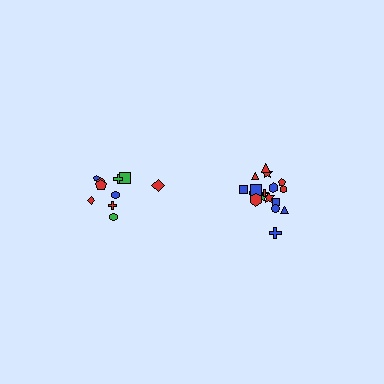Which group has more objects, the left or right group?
The right group.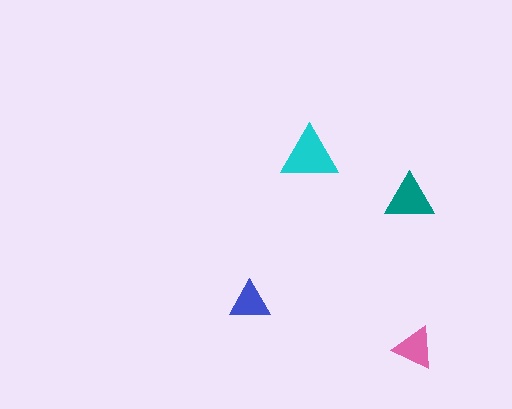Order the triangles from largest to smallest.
the cyan one, the teal one, the pink one, the blue one.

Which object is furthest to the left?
The blue triangle is leftmost.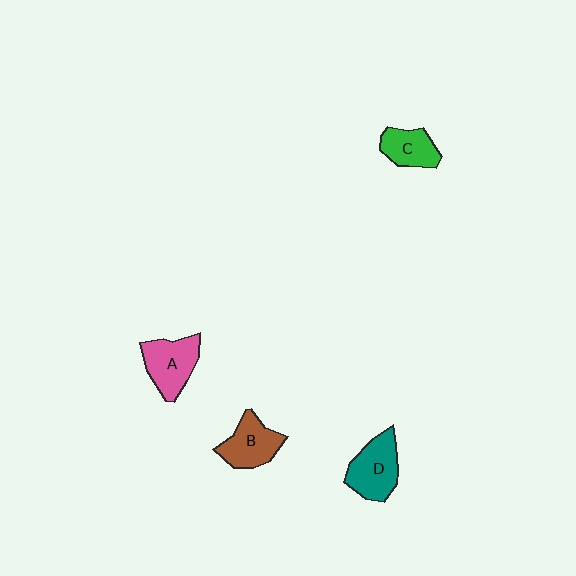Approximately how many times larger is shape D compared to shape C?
Approximately 1.4 times.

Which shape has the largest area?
Shape D (teal).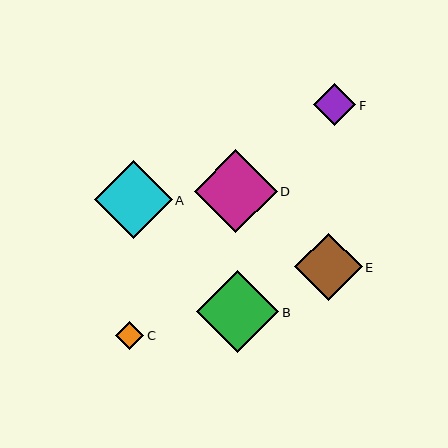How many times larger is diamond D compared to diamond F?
Diamond D is approximately 2.0 times the size of diamond F.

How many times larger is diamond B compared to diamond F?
Diamond B is approximately 1.9 times the size of diamond F.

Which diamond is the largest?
Diamond D is the largest with a size of approximately 83 pixels.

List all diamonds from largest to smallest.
From largest to smallest: D, B, A, E, F, C.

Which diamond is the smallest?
Diamond C is the smallest with a size of approximately 28 pixels.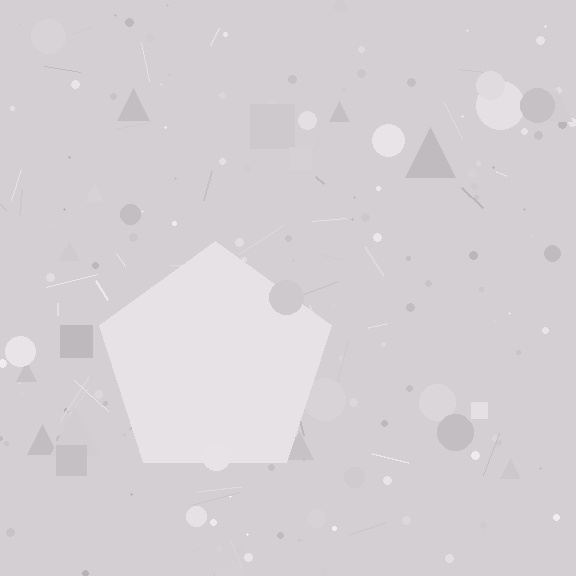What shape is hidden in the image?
A pentagon is hidden in the image.